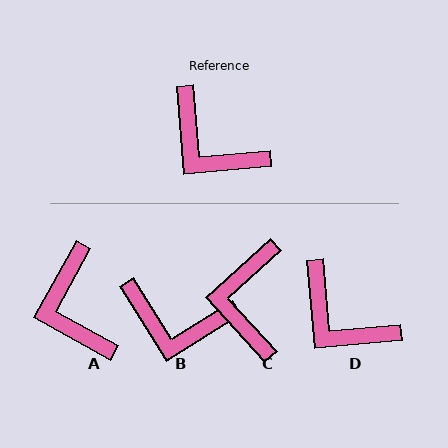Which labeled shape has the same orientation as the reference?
D.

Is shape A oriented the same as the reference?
No, it is off by about 34 degrees.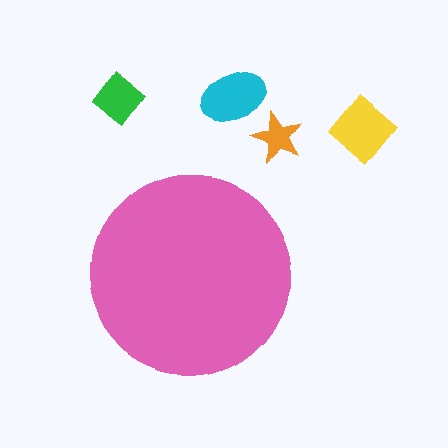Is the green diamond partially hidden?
No, the green diamond is fully visible.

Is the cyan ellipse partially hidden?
No, the cyan ellipse is fully visible.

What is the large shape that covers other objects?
A pink circle.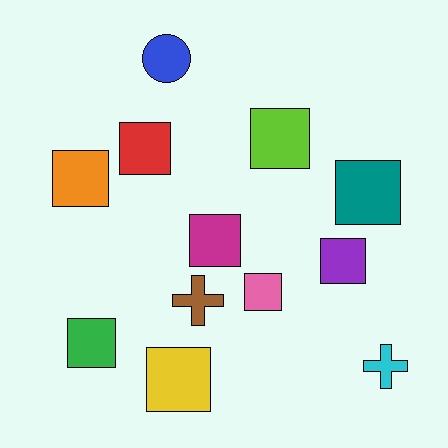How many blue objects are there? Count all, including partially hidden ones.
There is 1 blue object.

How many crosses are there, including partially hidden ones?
There are 2 crosses.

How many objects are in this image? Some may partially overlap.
There are 12 objects.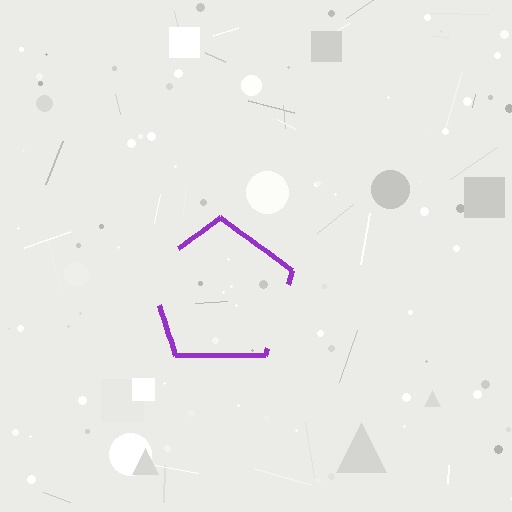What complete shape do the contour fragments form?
The contour fragments form a pentagon.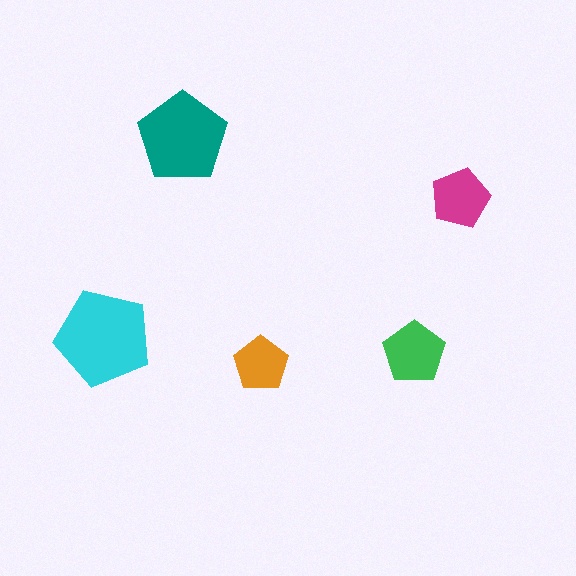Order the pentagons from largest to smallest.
the cyan one, the teal one, the green one, the magenta one, the orange one.